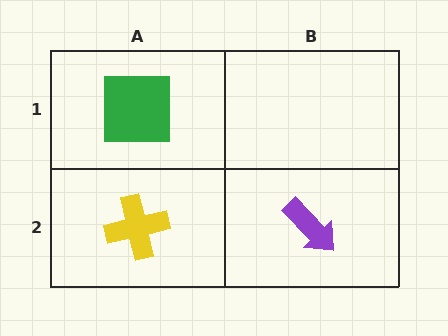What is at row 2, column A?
A yellow cross.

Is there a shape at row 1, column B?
No, that cell is empty.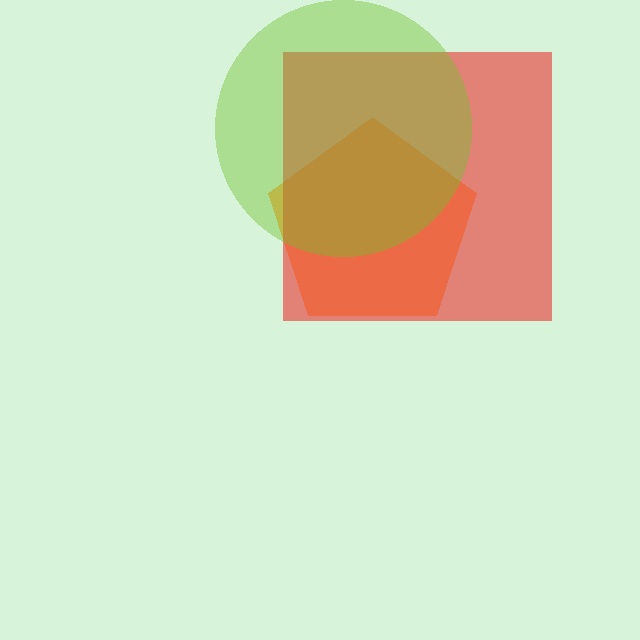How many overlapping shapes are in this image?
There are 3 overlapping shapes in the image.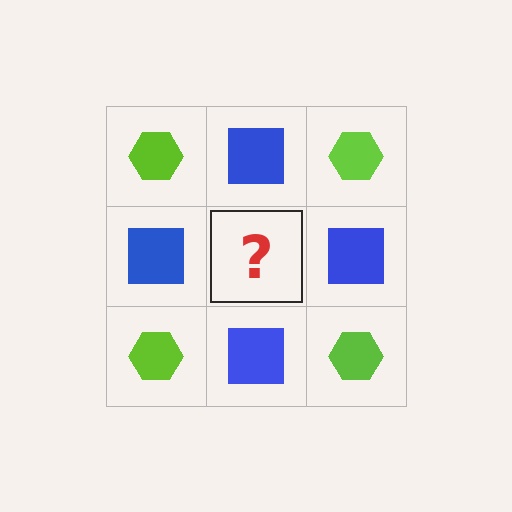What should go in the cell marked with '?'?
The missing cell should contain a lime hexagon.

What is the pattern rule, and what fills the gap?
The rule is that it alternates lime hexagon and blue square in a checkerboard pattern. The gap should be filled with a lime hexagon.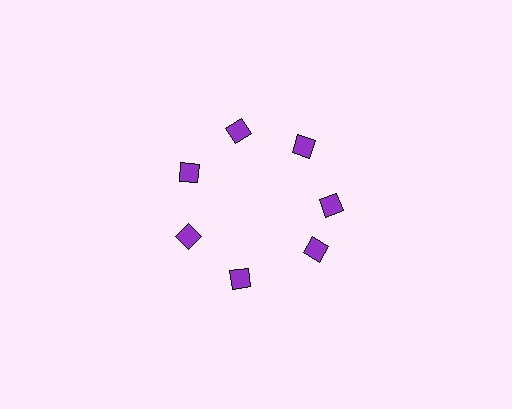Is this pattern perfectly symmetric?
No. The 7 purple diamonds are arranged in a ring, but one element near the 5 o'clock position is rotated out of alignment along the ring, breaking the 7-fold rotational symmetry.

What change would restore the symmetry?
The symmetry would be restored by rotating it back into even spacing with its neighbors so that all 7 diamonds sit at equal angles and equal distance from the center.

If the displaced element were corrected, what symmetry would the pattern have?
It would have 7-fold rotational symmetry — the pattern would map onto itself every 51 degrees.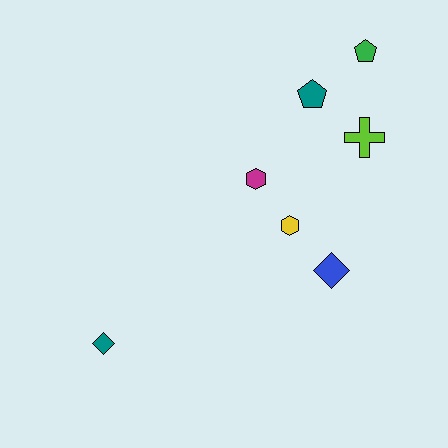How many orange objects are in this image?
There are no orange objects.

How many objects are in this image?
There are 7 objects.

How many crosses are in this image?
There is 1 cross.